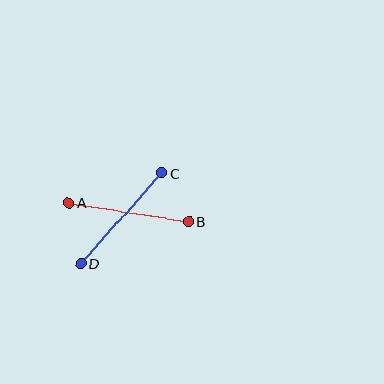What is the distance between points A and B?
The distance is approximately 122 pixels.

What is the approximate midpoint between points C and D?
The midpoint is at approximately (121, 218) pixels.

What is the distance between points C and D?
The distance is approximately 121 pixels.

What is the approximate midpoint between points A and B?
The midpoint is at approximately (129, 212) pixels.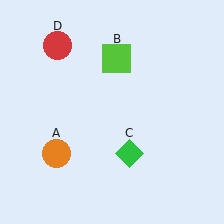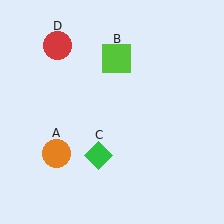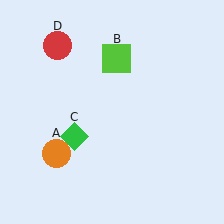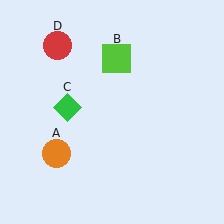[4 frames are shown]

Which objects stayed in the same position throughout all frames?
Orange circle (object A) and lime square (object B) and red circle (object D) remained stationary.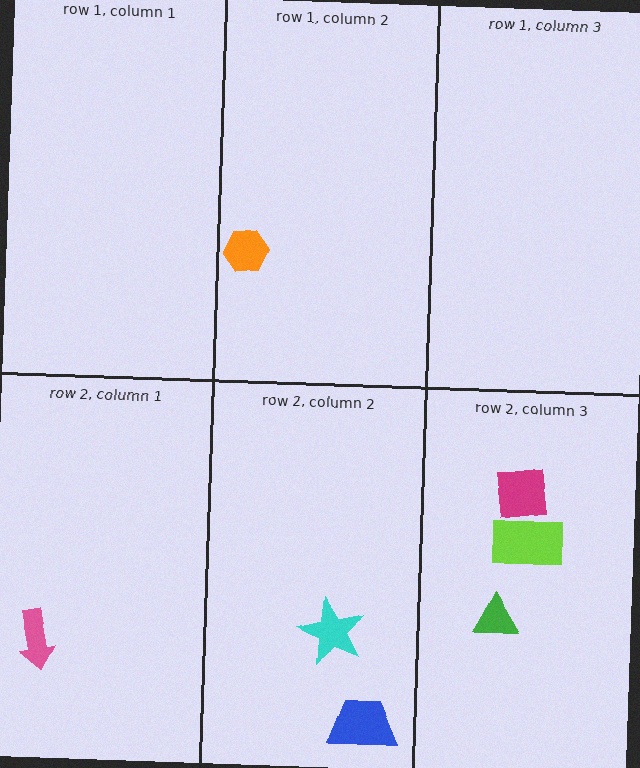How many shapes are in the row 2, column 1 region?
1.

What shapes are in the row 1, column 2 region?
The orange hexagon.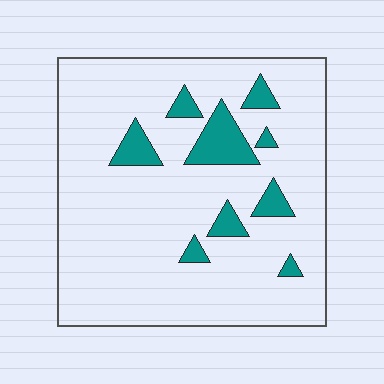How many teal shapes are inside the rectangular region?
9.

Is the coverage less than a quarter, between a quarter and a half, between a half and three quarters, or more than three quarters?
Less than a quarter.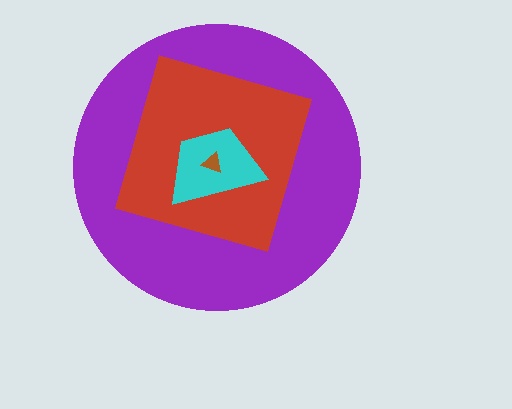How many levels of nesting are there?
4.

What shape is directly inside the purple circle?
The red square.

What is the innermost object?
The brown triangle.